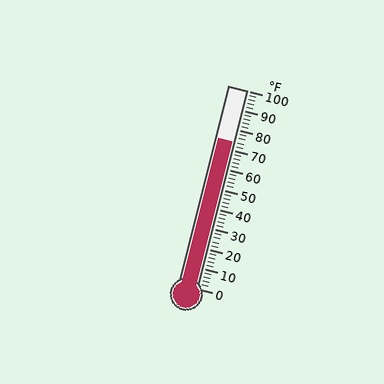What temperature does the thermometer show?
The thermometer shows approximately 74°F.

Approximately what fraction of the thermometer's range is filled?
The thermometer is filled to approximately 75% of its range.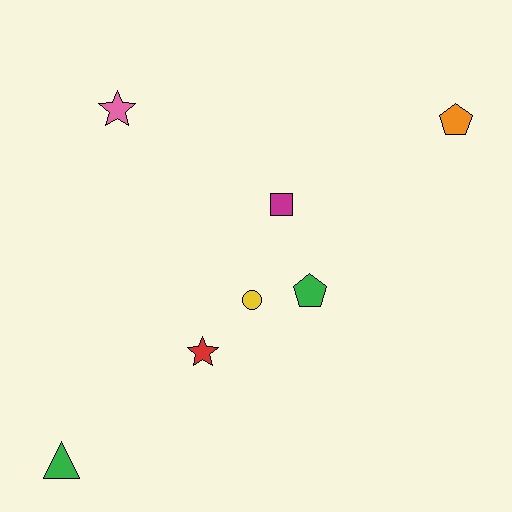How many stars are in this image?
There are 2 stars.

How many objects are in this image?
There are 7 objects.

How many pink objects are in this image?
There is 1 pink object.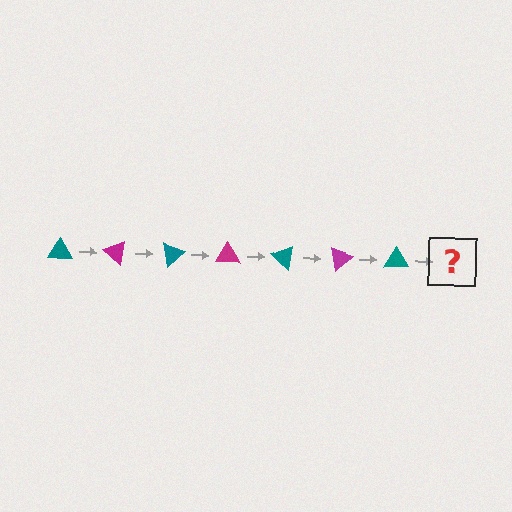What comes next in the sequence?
The next element should be a magenta triangle, rotated 280 degrees from the start.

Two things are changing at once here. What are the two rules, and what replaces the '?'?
The two rules are that it rotates 40 degrees each step and the color cycles through teal and magenta. The '?' should be a magenta triangle, rotated 280 degrees from the start.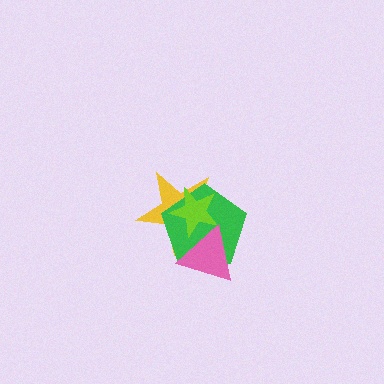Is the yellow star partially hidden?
Yes, it is partially covered by another shape.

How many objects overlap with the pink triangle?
3 objects overlap with the pink triangle.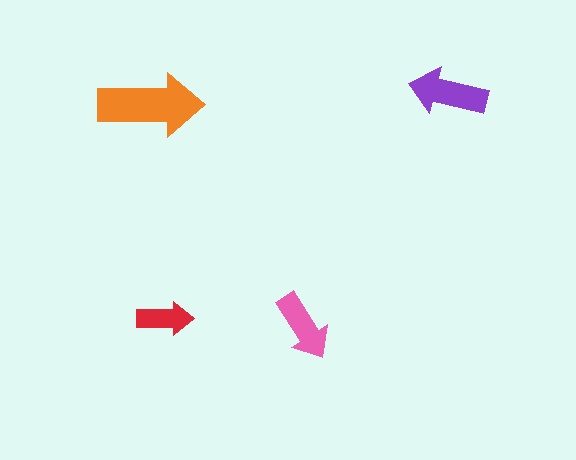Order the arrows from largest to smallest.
the orange one, the purple one, the pink one, the red one.